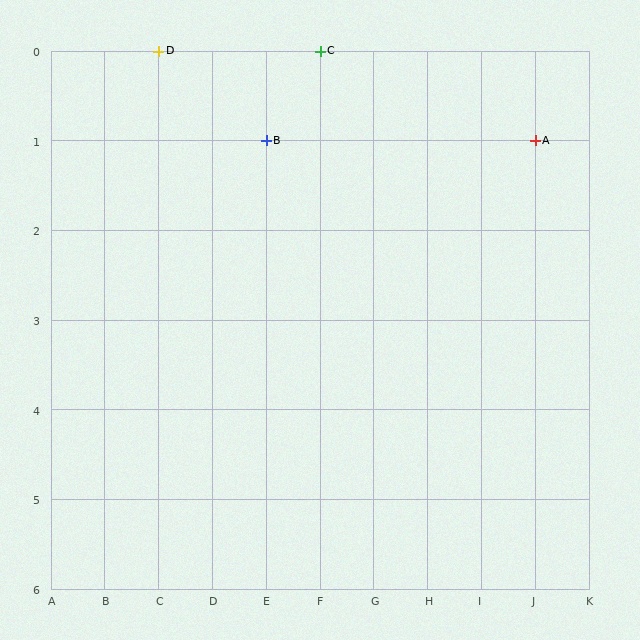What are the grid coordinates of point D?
Point D is at grid coordinates (C, 0).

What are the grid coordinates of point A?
Point A is at grid coordinates (J, 1).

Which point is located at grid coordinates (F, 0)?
Point C is at (F, 0).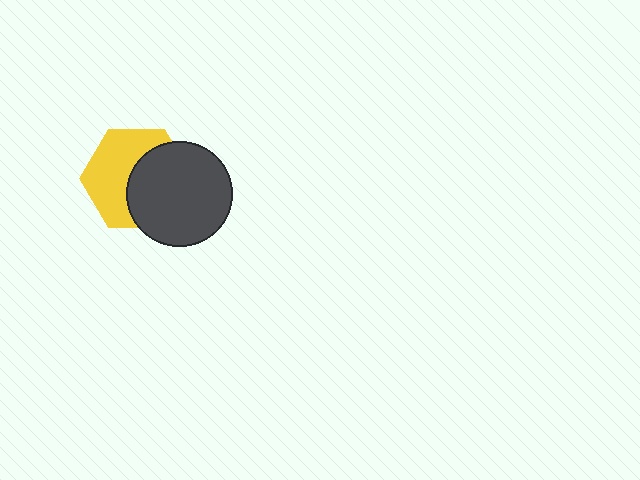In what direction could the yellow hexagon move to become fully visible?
The yellow hexagon could move left. That would shift it out from behind the dark gray circle entirely.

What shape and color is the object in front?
The object in front is a dark gray circle.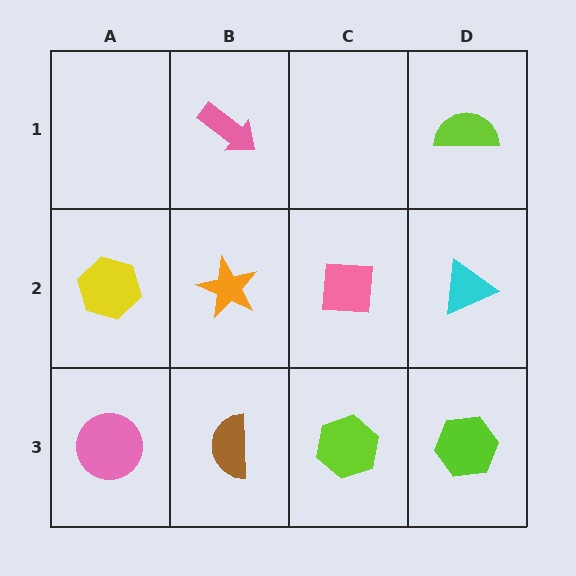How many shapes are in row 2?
4 shapes.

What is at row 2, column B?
An orange star.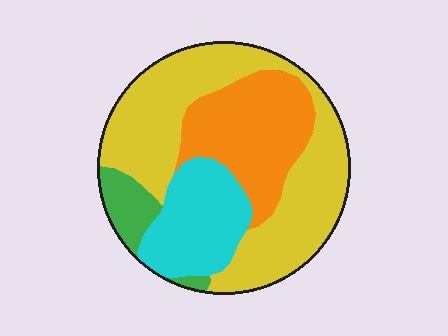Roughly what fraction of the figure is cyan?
Cyan takes up about one fifth (1/5) of the figure.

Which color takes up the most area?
Yellow, at roughly 50%.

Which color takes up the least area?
Green, at roughly 10%.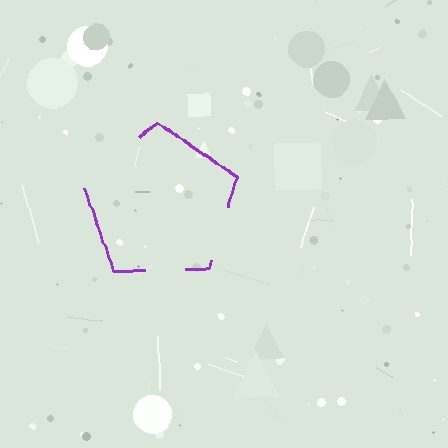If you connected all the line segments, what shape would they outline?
They would outline a pentagon.